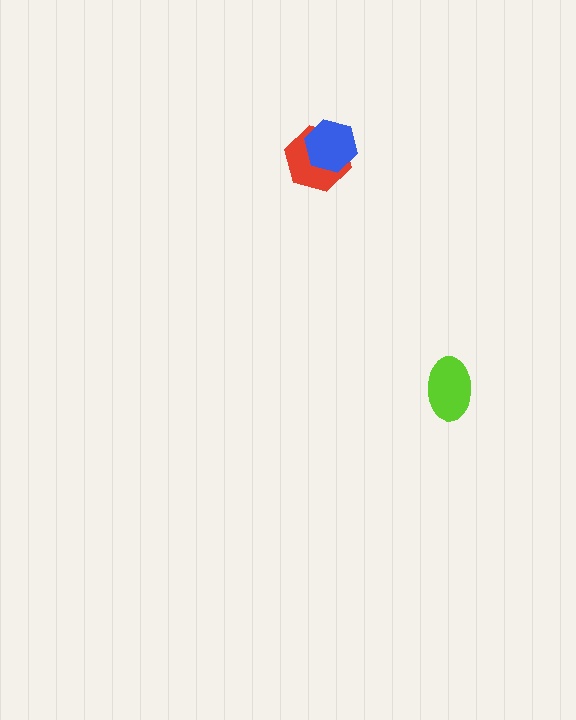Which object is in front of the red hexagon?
The blue hexagon is in front of the red hexagon.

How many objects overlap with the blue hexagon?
1 object overlaps with the blue hexagon.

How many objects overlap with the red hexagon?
1 object overlaps with the red hexagon.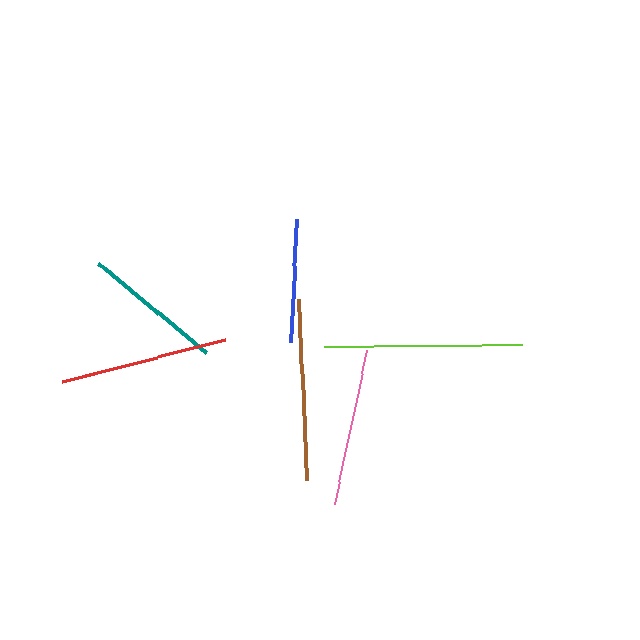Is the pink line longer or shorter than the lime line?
The lime line is longer than the pink line.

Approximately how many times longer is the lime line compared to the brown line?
The lime line is approximately 1.1 times the length of the brown line.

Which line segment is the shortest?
The blue line is the shortest at approximately 123 pixels.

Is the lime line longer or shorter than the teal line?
The lime line is longer than the teal line.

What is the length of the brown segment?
The brown segment is approximately 181 pixels long.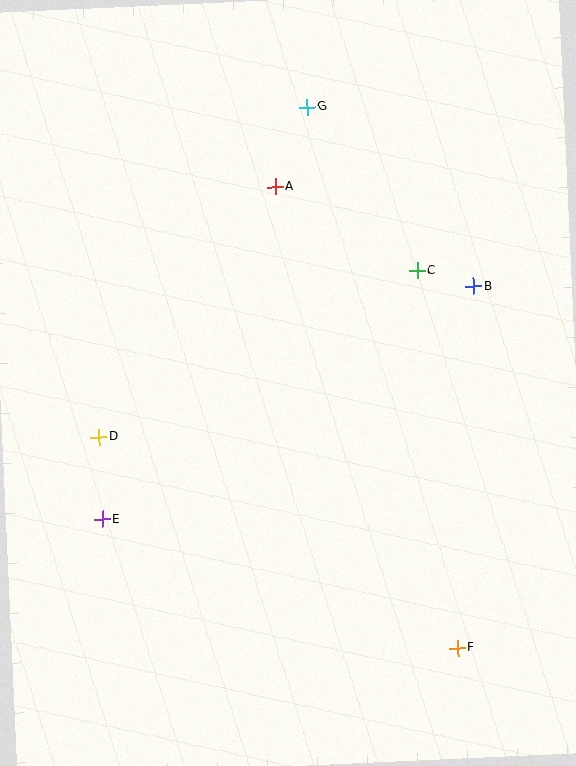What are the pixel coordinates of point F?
Point F is at (457, 648).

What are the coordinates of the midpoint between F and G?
The midpoint between F and G is at (382, 377).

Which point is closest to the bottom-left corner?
Point E is closest to the bottom-left corner.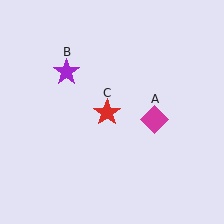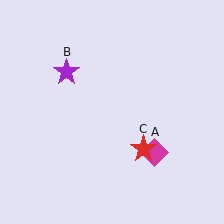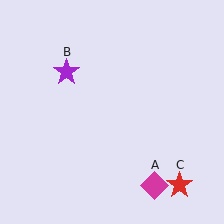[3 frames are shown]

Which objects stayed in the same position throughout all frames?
Purple star (object B) remained stationary.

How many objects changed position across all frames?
2 objects changed position: magenta diamond (object A), red star (object C).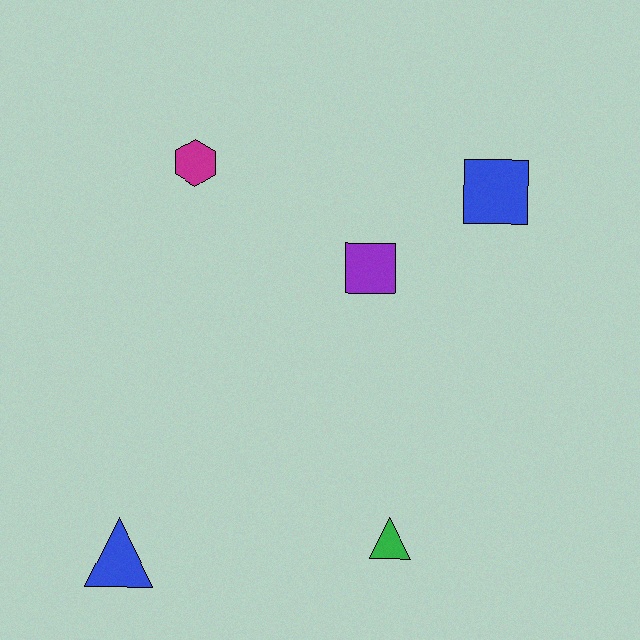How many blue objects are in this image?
There are 2 blue objects.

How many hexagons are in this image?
There is 1 hexagon.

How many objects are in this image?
There are 5 objects.